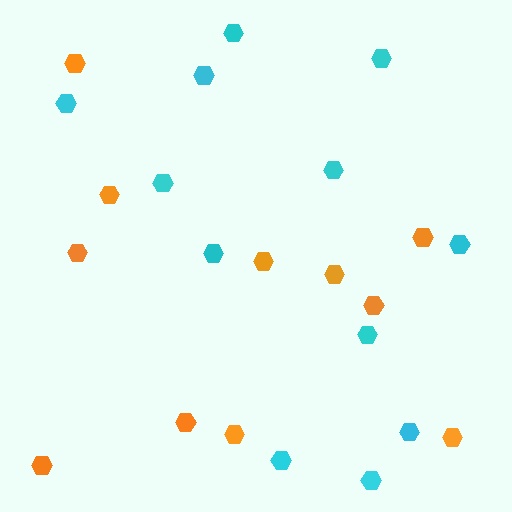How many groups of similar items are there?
There are 2 groups: one group of orange hexagons (11) and one group of cyan hexagons (12).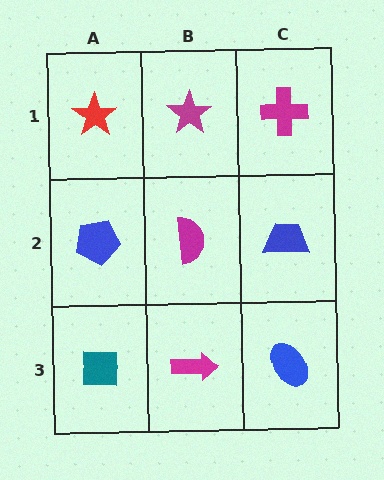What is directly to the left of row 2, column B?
A blue pentagon.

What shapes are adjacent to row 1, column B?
A magenta semicircle (row 2, column B), a red star (row 1, column A), a magenta cross (row 1, column C).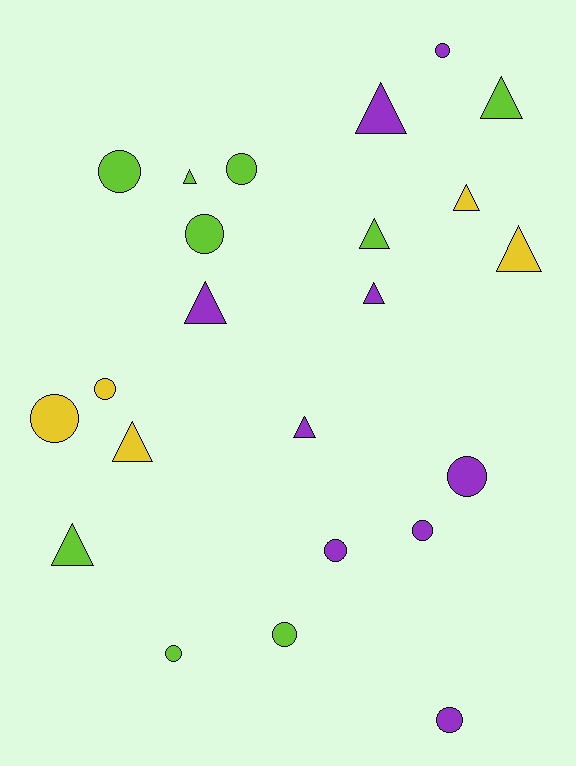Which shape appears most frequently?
Circle, with 12 objects.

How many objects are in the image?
There are 23 objects.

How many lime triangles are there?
There are 4 lime triangles.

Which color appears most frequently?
Lime, with 9 objects.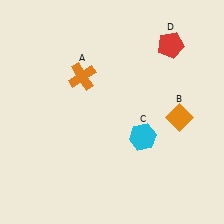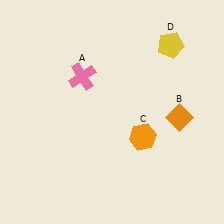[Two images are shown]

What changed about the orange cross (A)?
In Image 1, A is orange. In Image 2, it changed to pink.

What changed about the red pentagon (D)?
In Image 1, D is red. In Image 2, it changed to yellow.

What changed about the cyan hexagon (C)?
In Image 1, C is cyan. In Image 2, it changed to orange.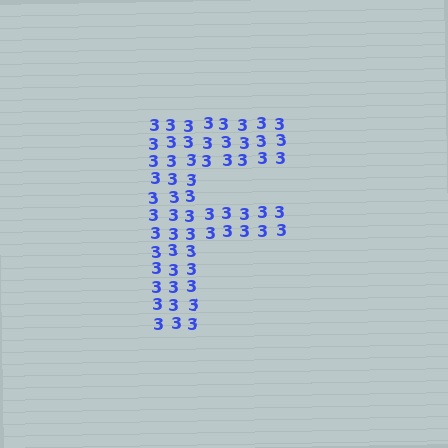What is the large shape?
The large shape is the letter F.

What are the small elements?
The small elements are digit 3's.